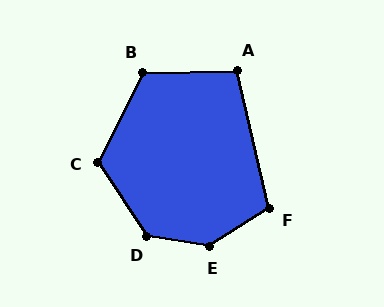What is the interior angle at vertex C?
Approximately 120 degrees (obtuse).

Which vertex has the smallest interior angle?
A, at approximately 102 degrees.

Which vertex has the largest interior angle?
E, at approximately 138 degrees.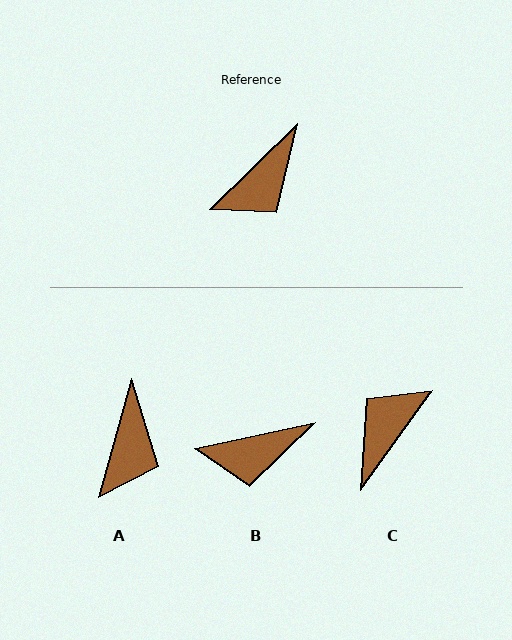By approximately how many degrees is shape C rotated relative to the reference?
Approximately 171 degrees clockwise.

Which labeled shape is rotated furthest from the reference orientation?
C, about 171 degrees away.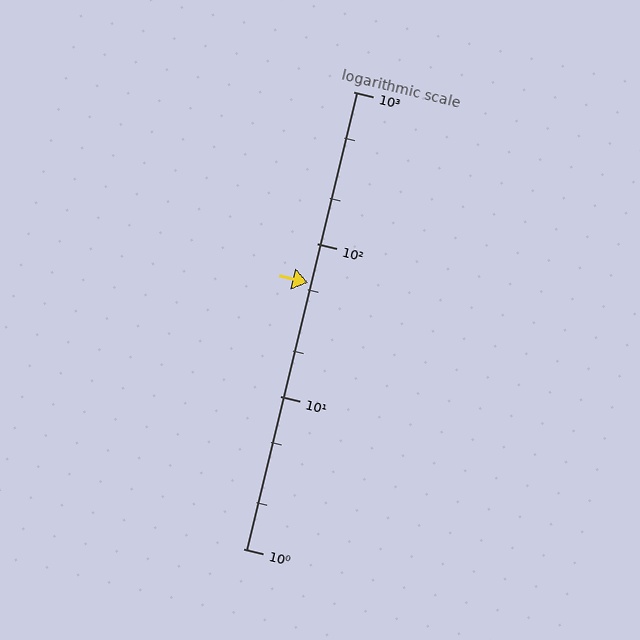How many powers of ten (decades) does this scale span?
The scale spans 3 decades, from 1 to 1000.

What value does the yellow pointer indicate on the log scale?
The pointer indicates approximately 56.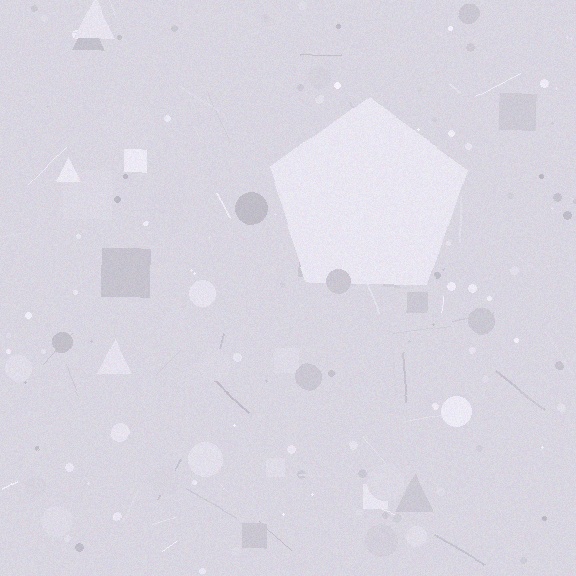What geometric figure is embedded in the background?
A pentagon is embedded in the background.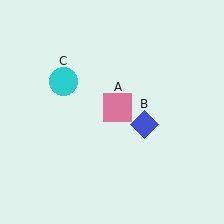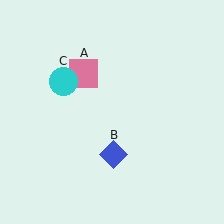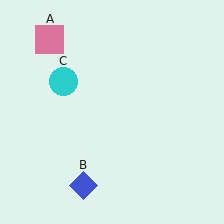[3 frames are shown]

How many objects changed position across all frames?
2 objects changed position: pink square (object A), blue diamond (object B).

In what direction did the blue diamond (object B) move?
The blue diamond (object B) moved down and to the left.